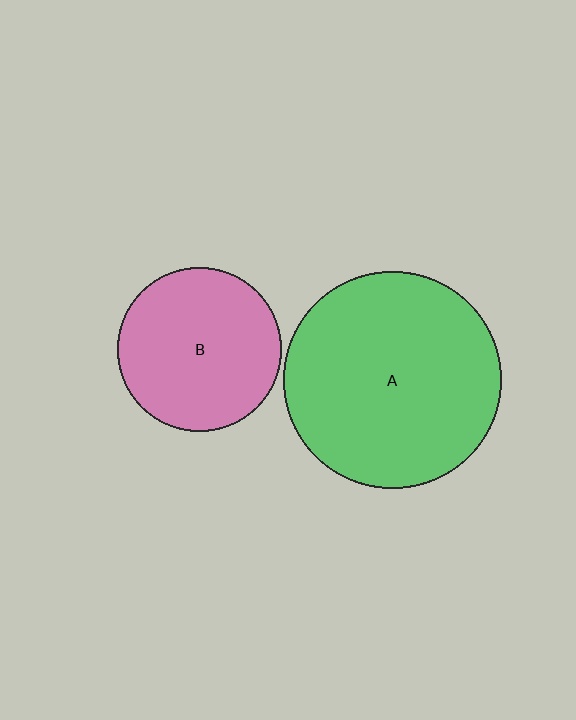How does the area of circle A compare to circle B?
Approximately 1.8 times.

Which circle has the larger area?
Circle A (green).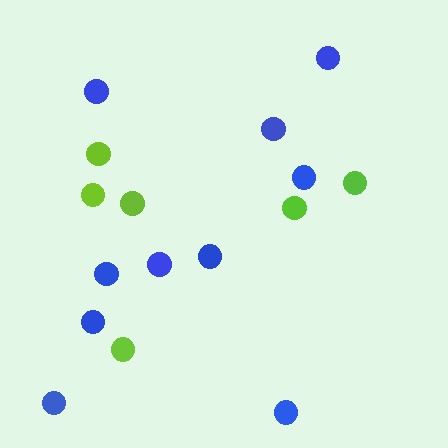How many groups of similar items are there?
There are 2 groups: one group of lime circles (6) and one group of blue circles (10).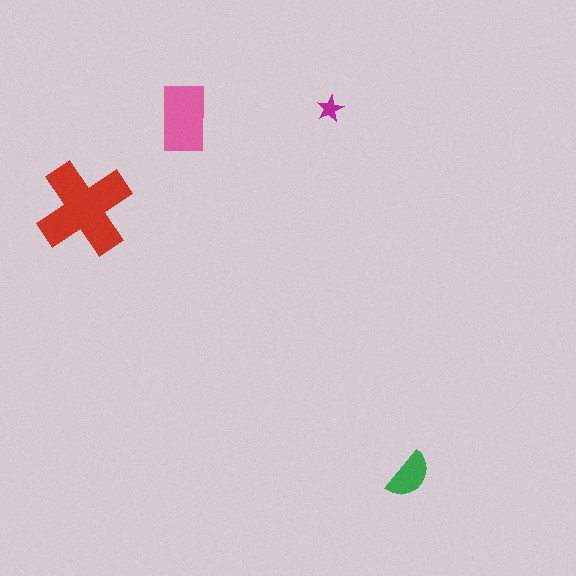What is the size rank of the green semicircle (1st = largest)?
3rd.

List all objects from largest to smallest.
The red cross, the pink rectangle, the green semicircle, the magenta star.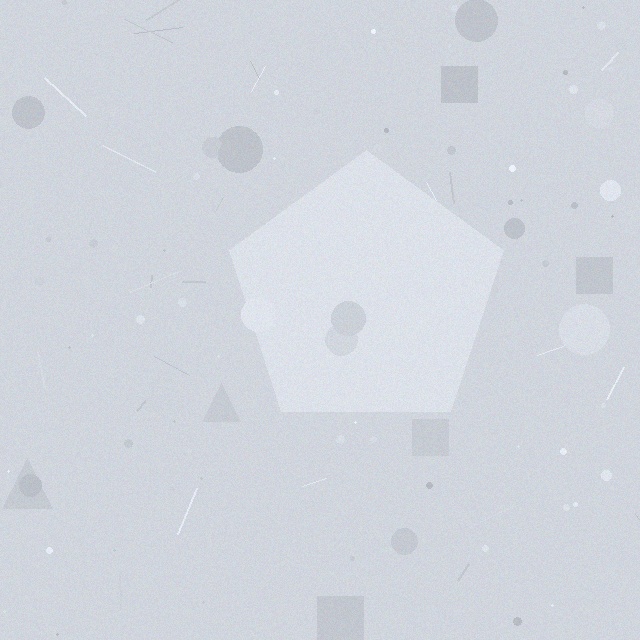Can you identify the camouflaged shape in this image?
The camouflaged shape is a pentagon.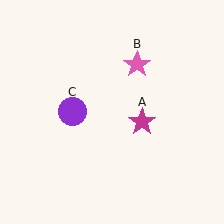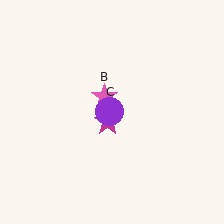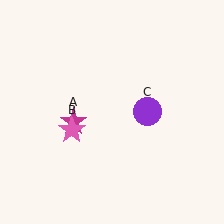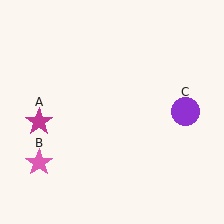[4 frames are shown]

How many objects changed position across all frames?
3 objects changed position: magenta star (object A), pink star (object B), purple circle (object C).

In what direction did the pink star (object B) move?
The pink star (object B) moved down and to the left.